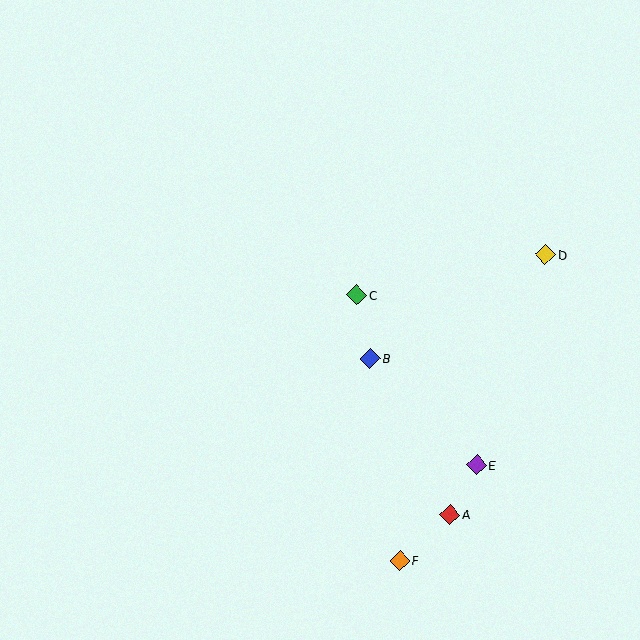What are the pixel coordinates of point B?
Point B is at (370, 358).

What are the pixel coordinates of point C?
Point C is at (357, 295).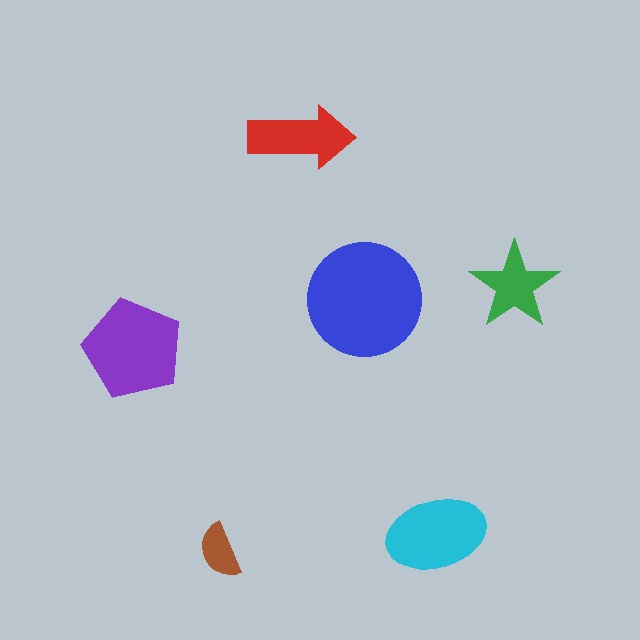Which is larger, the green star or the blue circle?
The blue circle.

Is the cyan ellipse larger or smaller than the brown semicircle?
Larger.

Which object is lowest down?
The brown semicircle is bottommost.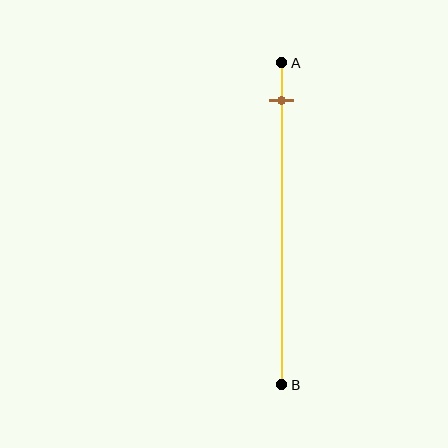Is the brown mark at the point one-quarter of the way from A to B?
No, the mark is at about 10% from A, not at the 25% one-quarter point.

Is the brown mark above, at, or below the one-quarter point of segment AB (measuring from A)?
The brown mark is above the one-quarter point of segment AB.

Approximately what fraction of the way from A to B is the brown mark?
The brown mark is approximately 10% of the way from A to B.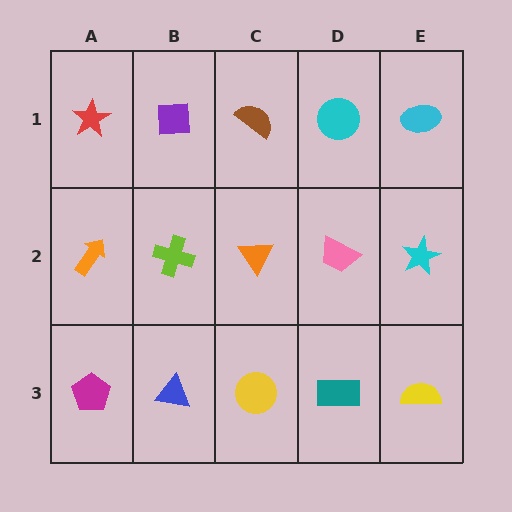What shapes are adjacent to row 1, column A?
An orange arrow (row 2, column A), a purple square (row 1, column B).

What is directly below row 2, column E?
A yellow semicircle.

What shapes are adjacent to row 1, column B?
A lime cross (row 2, column B), a red star (row 1, column A), a brown semicircle (row 1, column C).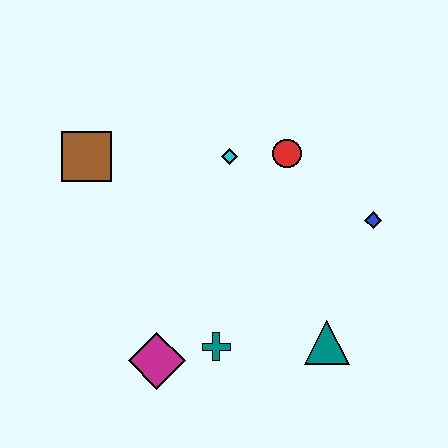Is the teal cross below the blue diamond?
Yes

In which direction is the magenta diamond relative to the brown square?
The magenta diamond is below the brown square.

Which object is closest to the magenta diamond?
The teal cross is closest to the magenta diamond.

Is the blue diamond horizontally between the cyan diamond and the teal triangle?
No